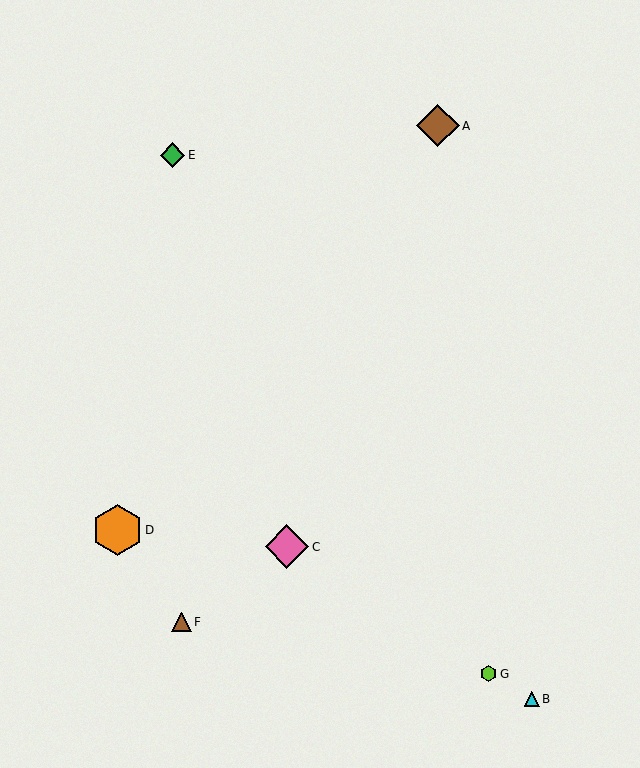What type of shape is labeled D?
Shape D is an orange hexagon.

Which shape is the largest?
The orange hexagon (labeled D) is the largest.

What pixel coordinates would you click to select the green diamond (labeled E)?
Click at (173, 155) to select the green diamond E.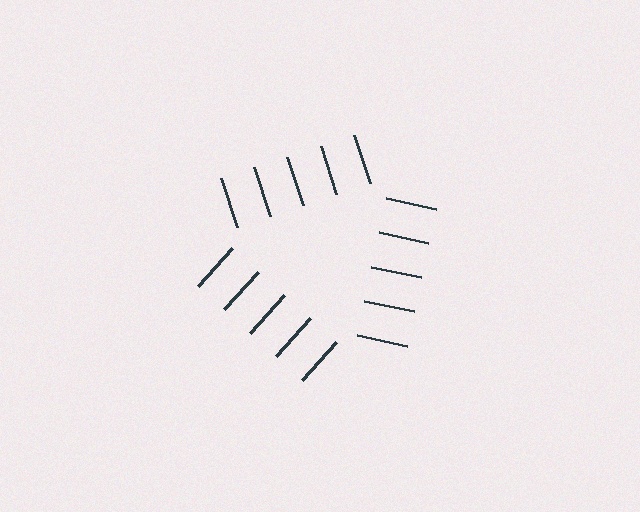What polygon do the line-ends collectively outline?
An illusory triangle — the line segments terminate on its edges but no continuous stroke is drawn.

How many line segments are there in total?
15 — 5 along each of the 3 edges.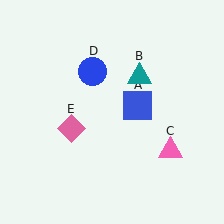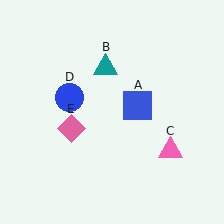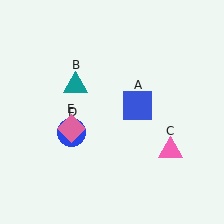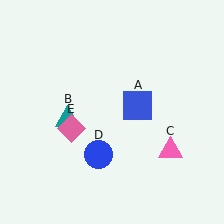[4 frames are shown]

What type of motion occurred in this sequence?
The teal triangle (object B), blue circle (object D) rotated counterclockwise around the center of the scene.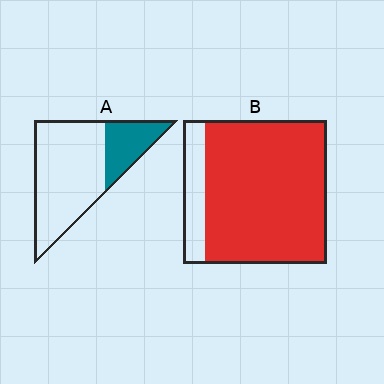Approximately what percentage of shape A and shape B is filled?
A is approximately 25% and B is approximately 85%.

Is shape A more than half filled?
No.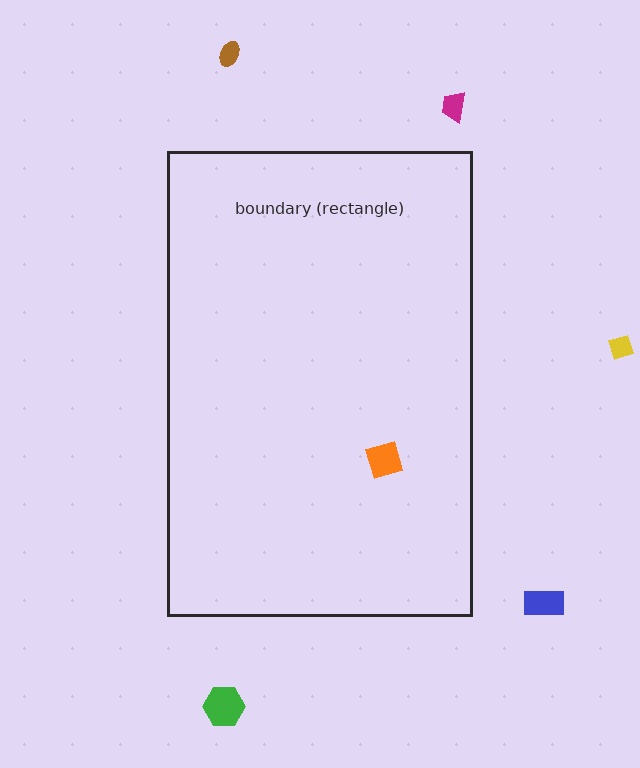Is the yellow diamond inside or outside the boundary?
Outside.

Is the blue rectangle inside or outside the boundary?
Outside.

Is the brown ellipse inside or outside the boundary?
Outside.